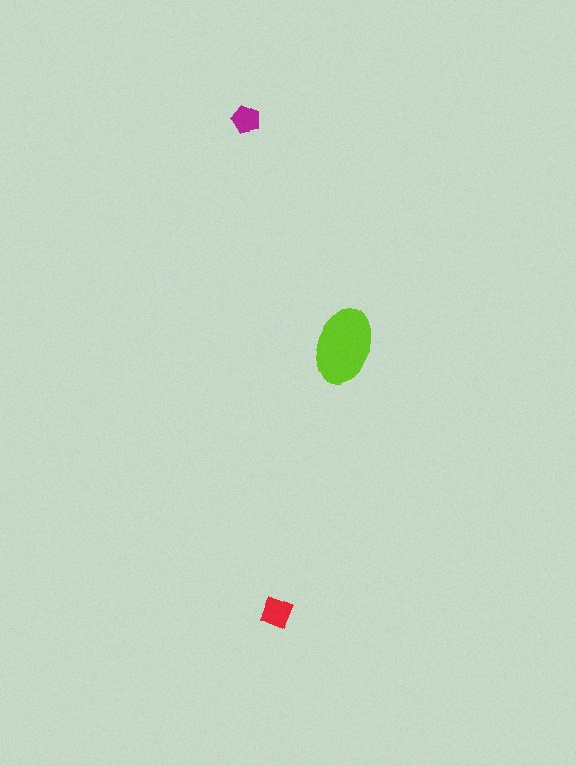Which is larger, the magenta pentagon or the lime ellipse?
The lime ellipse.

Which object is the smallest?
The magenta pentagon.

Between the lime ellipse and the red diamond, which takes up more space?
The lime ellipse.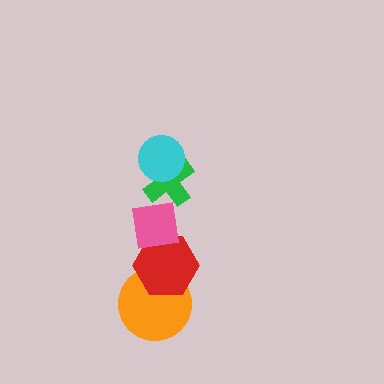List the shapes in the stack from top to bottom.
From top to bottom: the cyan circle, the green cross, the pink square, the red hexagon, the orange circle.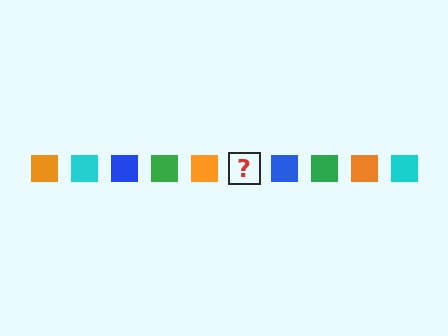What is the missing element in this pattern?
The missing element is a cyan square.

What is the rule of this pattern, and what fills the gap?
The rule is that the pattern cycles through orange, cyan, blue, green squares. The gap should be filled with a cyan square.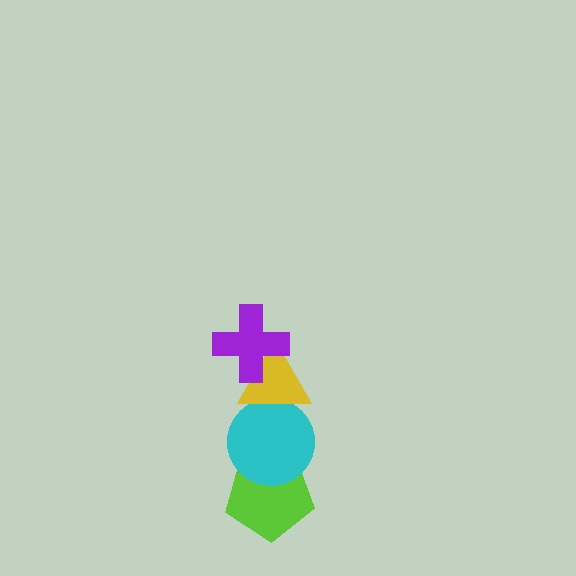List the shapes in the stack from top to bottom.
From top to bottom: the purple cross, the yellow triangle, the cyan circle, the lime pentagon.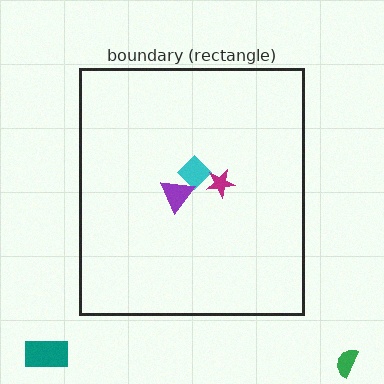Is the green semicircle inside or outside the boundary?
Outside.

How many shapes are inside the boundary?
3 inside, 2 outside.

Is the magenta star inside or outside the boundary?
Inside.